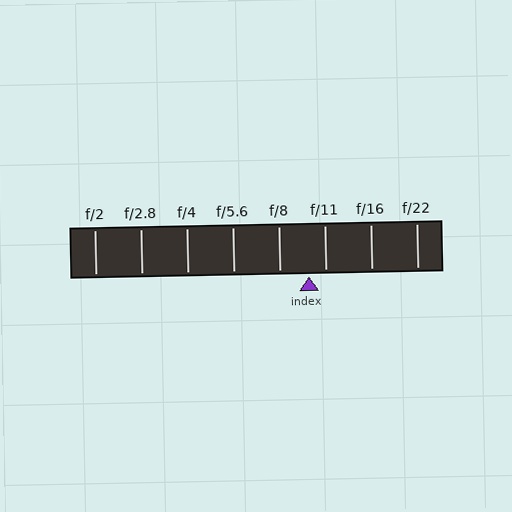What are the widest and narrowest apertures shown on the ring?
The widest aperture shown is f/2 and the narrowest is f/22.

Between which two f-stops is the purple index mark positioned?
The index mark is between f/8 and f/11.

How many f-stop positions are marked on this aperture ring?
There are 8 f-stop positions marked.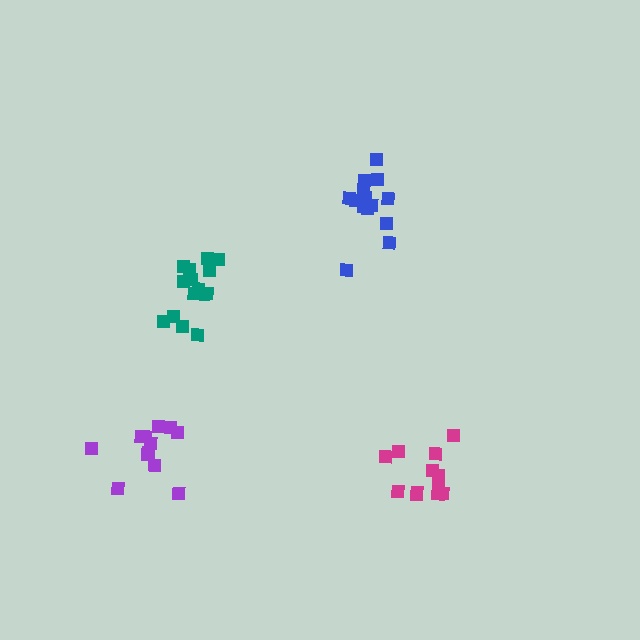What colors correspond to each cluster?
The clusters are colored: teal, magenta, blue, purple.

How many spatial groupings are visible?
There are 4 spatial groupings.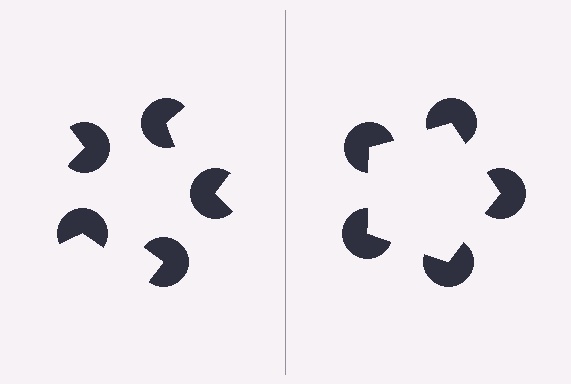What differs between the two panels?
The pac-man discs are positioned identically on both sides; only the wedge orientations differ. On the right they align to a pentagon; on the left they are misaligned.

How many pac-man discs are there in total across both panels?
10 — 5 on each side.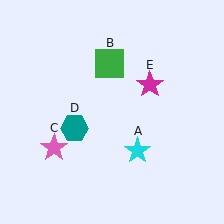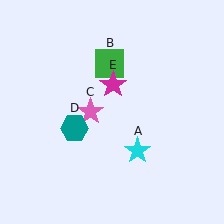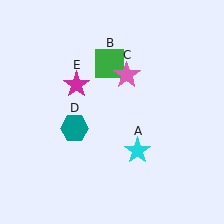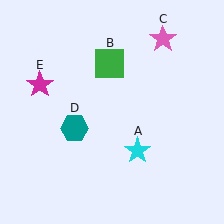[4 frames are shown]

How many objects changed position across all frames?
2 objects changed position: pink star (object C), magenta star (object E).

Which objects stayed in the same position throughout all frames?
Cyan star (object A) and green square (object B) and teal hexagon (object D) remained stationary.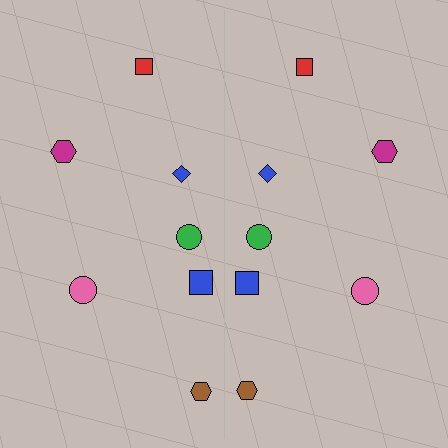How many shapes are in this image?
There are 14 shapes in this image.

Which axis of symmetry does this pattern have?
The pattern has a vertical axis of symmetry running through the center of the image.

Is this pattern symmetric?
Yes, this pattern has bilateral (reflection) symmetry.